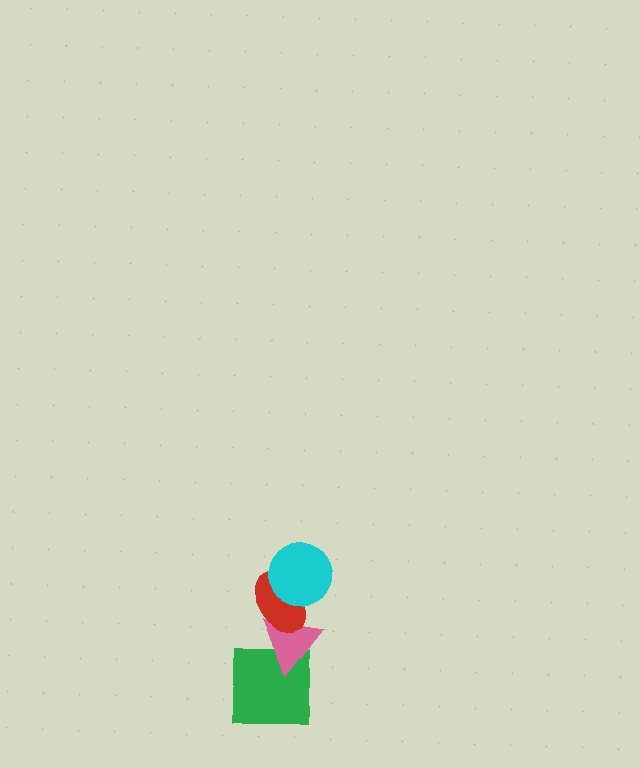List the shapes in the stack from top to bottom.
From top to bottom: the cyan circle, the red ellipse, the pink triangle, the green square.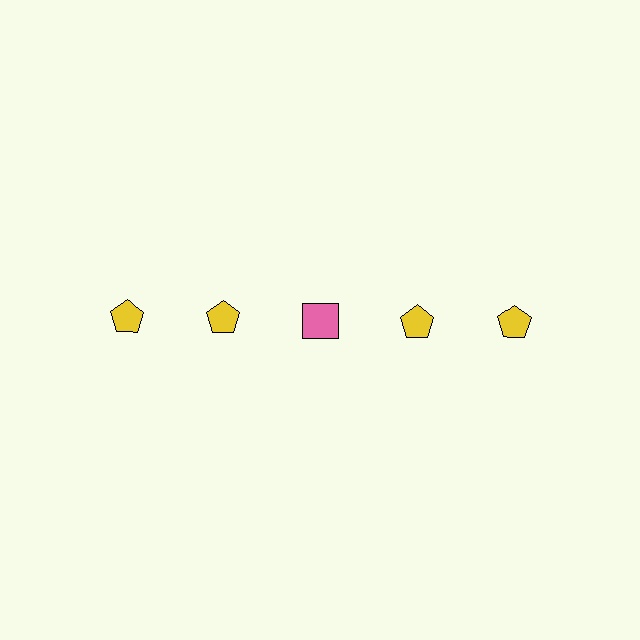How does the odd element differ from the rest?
It differs in both color (pink instead of yellow) and shape (square instead of pentagon).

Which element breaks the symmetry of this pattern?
The pink square in the top row, center column breaks the symmetry. All other shapes are yellow pentagons.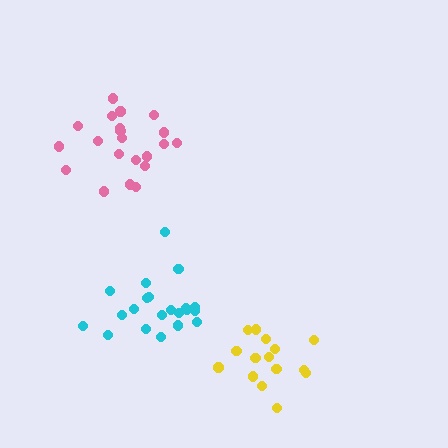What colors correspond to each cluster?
The clusters are colored: cyan, pink, yellow.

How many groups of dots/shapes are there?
There are 3 groups.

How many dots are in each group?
Group 1: 21 dots, Group 2: 21 dots, Group 3: 15 dots (57 total).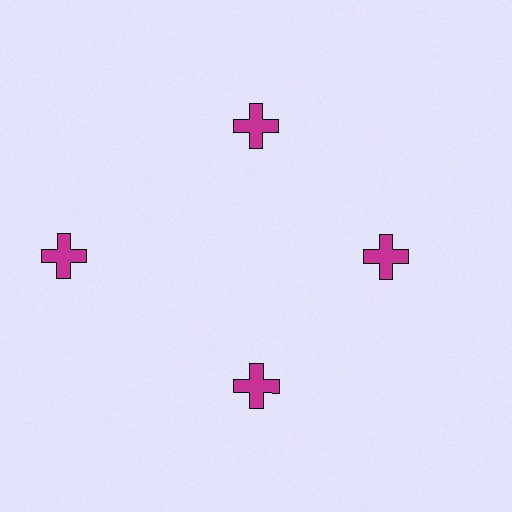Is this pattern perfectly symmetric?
No. The 4 magenta crosses are arranged in a ring, but one element near the 9 o'clock position is pushed outward from the center, breaking the 4-fold rotational symmetry.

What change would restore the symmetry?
The symmetry would be restored by moving it inward, back onto the ring so that all 4 crosses sit at equal angles and equal distance from the center.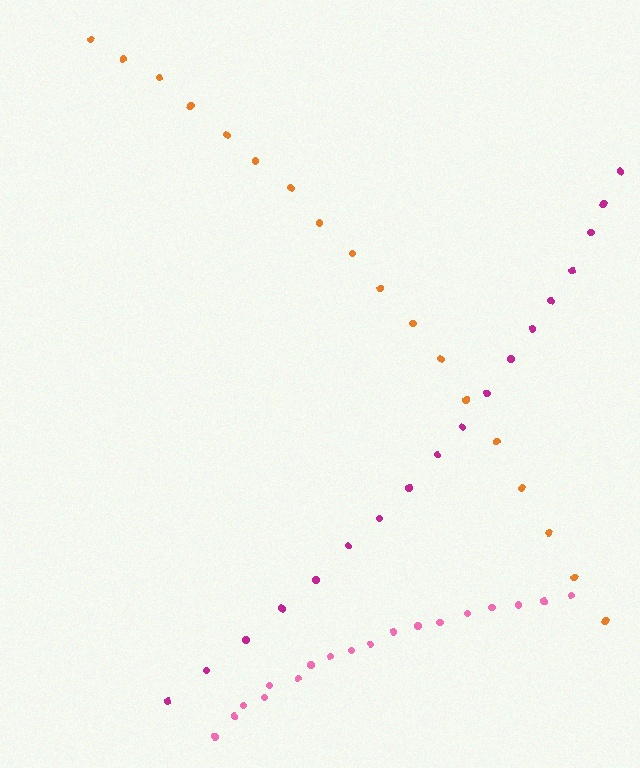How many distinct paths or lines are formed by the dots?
There are 3 distinct paths.